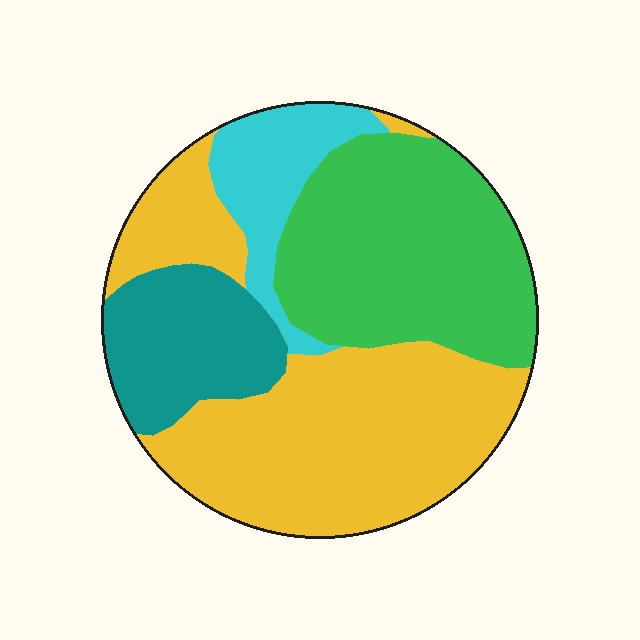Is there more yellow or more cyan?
Yellow.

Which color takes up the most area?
Yellow, at roughly 45%.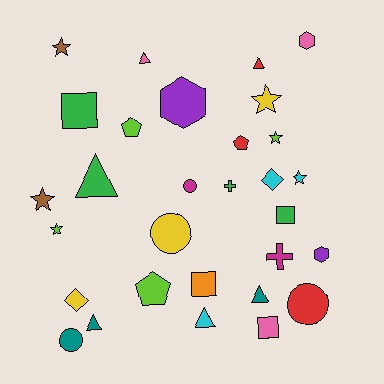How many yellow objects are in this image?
There are 3 yellow objects.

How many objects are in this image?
There are 30 objects.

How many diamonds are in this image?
There are 2 diamonds.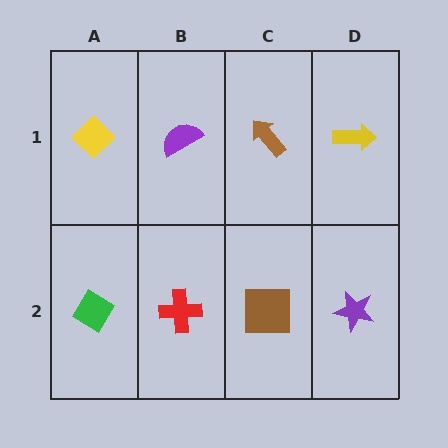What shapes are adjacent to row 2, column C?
A brown arrow (row 1, column C), a red cross (row 2, column B), a purple star (row 2, column D).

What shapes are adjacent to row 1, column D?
A purple star (row 2, column D), a brown arrow (row 1, column C).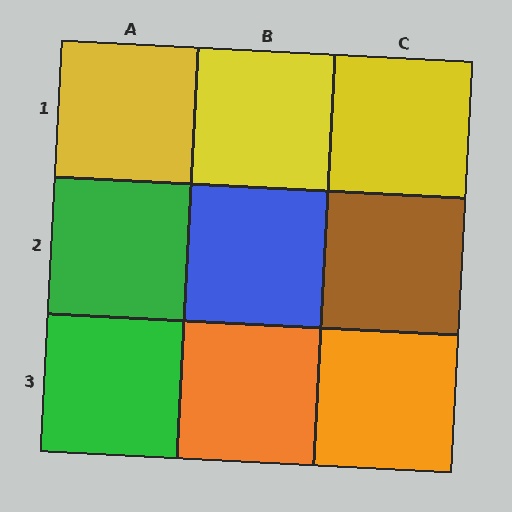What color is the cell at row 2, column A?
Green.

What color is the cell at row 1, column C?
Yellow.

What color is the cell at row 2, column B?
Blue.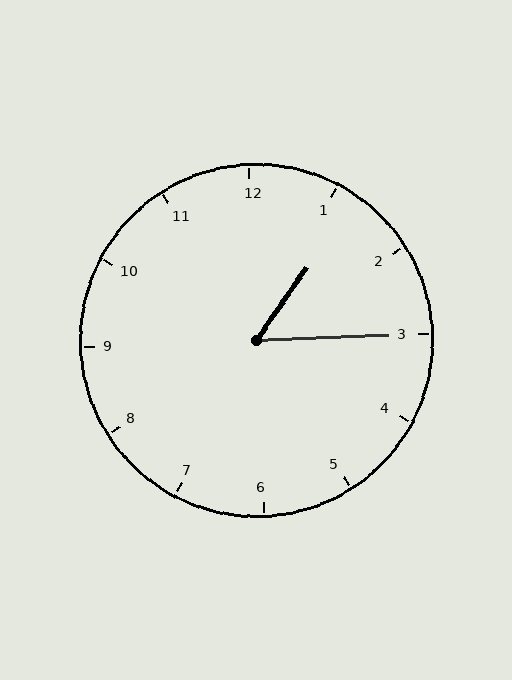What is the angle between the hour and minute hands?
Approximately 52 degrees.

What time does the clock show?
1:15.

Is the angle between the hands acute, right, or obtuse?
It is acute.